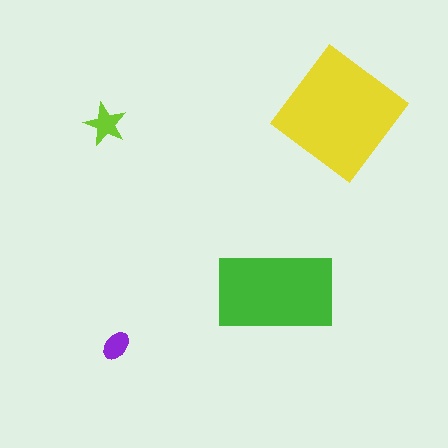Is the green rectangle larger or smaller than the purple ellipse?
Larger.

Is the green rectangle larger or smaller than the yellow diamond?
Smaller.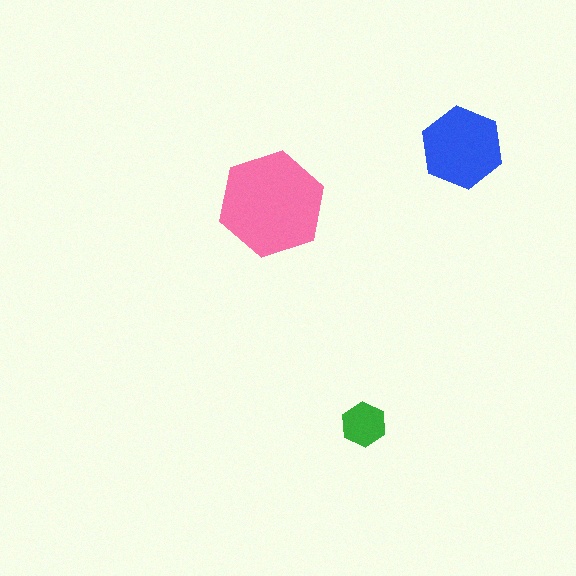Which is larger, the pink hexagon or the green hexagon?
The pink one.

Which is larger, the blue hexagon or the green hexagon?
The blue one.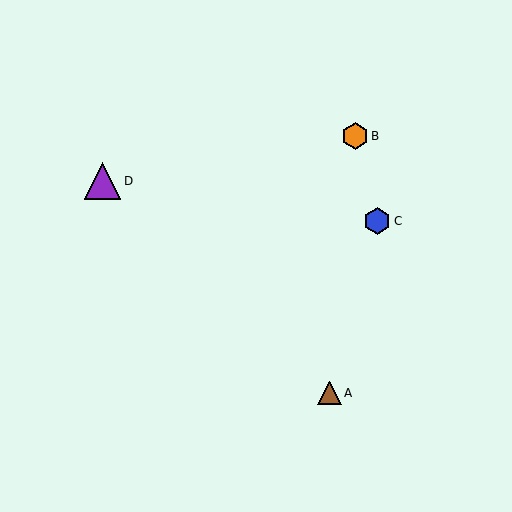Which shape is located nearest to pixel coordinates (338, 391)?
The brown triangle (labeled A) at (329, 393) is nearest to that location.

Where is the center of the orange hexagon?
The center of the orange hexagon is at (355, 136).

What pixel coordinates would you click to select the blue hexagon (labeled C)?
Click at (377, 221) to select the blue hexagon C.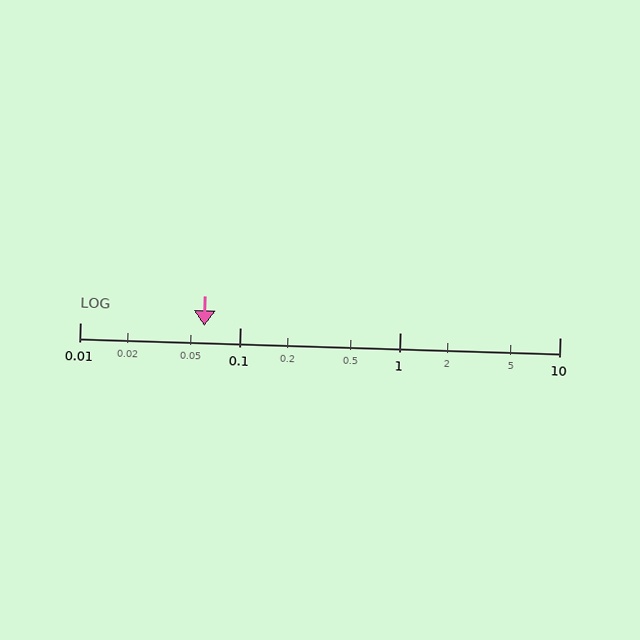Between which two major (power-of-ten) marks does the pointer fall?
The pointer is between 0.01 and 0.1.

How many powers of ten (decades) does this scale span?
The scale spans 3 decades, from 0.01 to 10.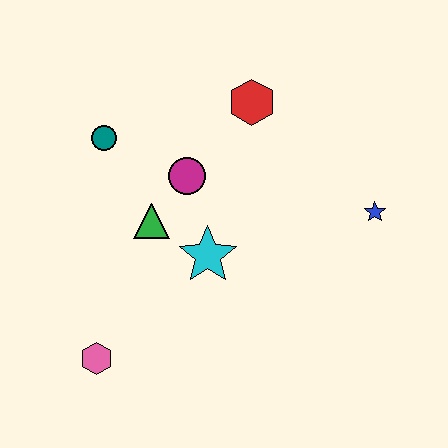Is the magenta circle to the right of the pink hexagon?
Yes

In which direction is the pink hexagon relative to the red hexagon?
The pink hexagon is below the red hexagon.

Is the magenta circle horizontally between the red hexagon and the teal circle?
Yes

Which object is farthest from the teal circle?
The blue star is farthest from the teal circle.